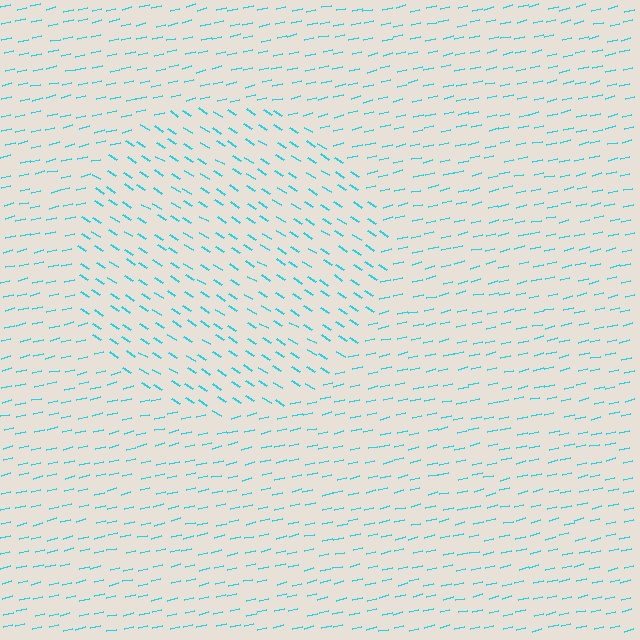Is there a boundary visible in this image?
Yes, there is a texture boundary formed by a change in line orientation.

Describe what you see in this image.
The image is filled with small cyan line segments. A circle region in the image has lines oriented differently from the surrounding lines, creating a visible texture boundary.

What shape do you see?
I see a circle.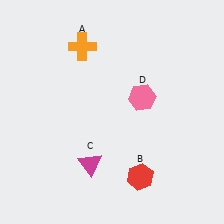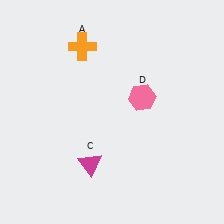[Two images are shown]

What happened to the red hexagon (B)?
The red hexagon (B) was removed in Image 2. It was in the bottom-right area of Image 1.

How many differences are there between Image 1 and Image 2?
There is 1 difference between the two images.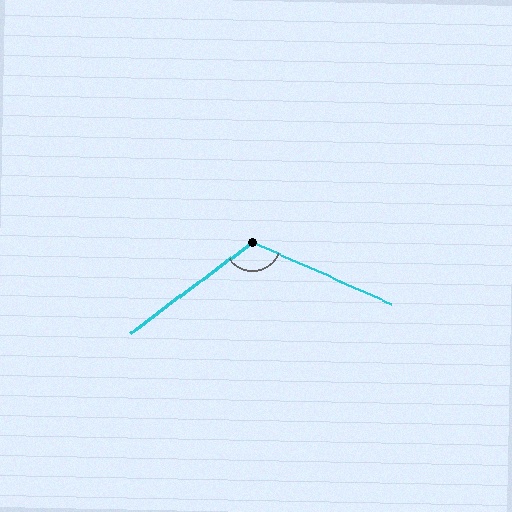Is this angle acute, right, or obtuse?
It is obtuse.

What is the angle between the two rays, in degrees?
Approximately 119 degrees.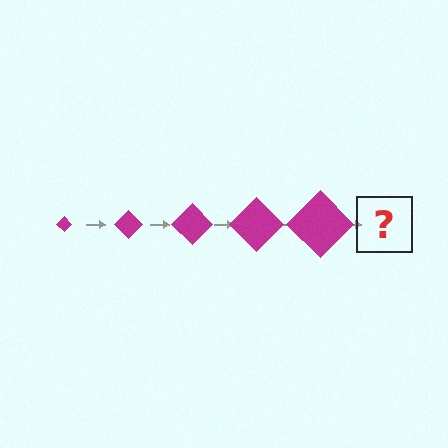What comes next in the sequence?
The next element should be a magenta diamond, larger than the previous one.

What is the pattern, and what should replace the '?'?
The pattern is that the diamond gets progressively larger each step. The '?' should be a magenta diamond, larger than the previous one.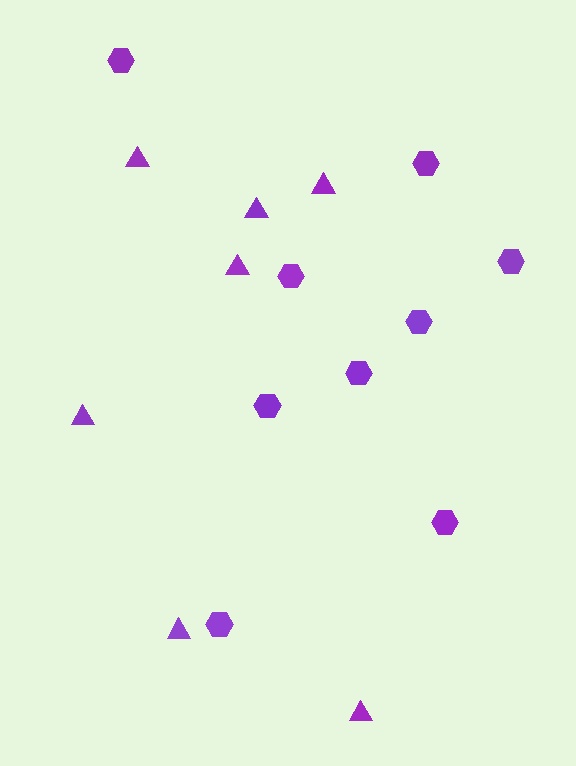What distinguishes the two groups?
There are 2 groups: one group of triangles (7) and one group of hexagons (9).